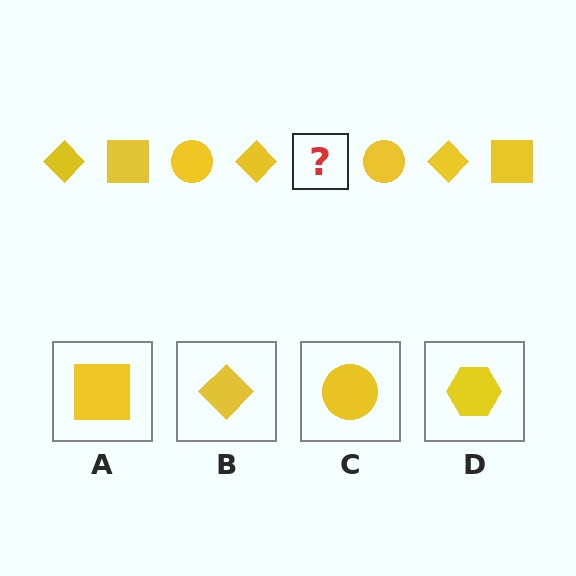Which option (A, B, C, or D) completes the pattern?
A.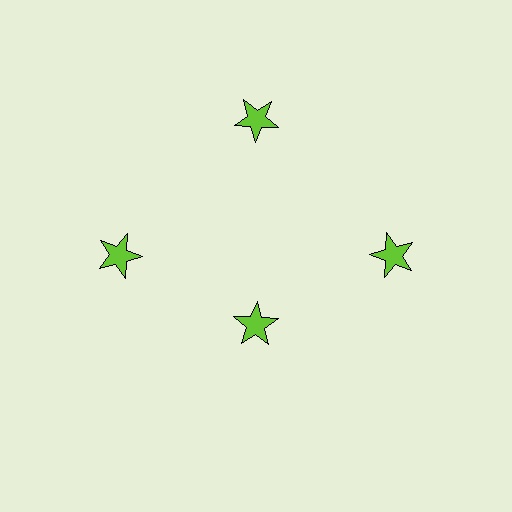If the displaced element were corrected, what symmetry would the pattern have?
It would have 4-fold rotational symmetry — the pattern would map onto itself every 90 degrees.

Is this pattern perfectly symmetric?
No. The 4 lime stars are arranged in a ring, but one element near the 6 o'clock position is pulled inward toward the center, breaking the 4-fold rotational symmetry.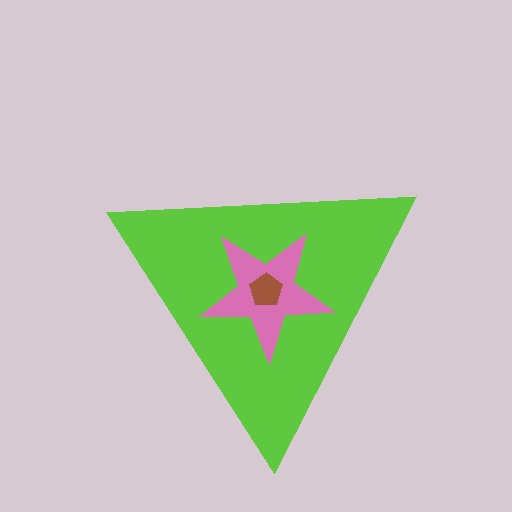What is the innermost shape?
The brown pentagon.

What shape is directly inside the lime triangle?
The pink star.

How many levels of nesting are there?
3.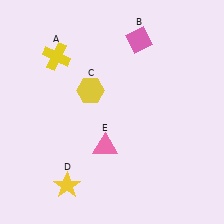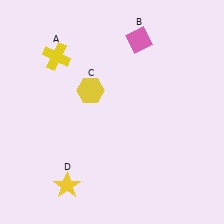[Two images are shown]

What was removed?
The pink triangle (E) was removed in Image 2.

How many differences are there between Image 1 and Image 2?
There is 1 difference between the two images.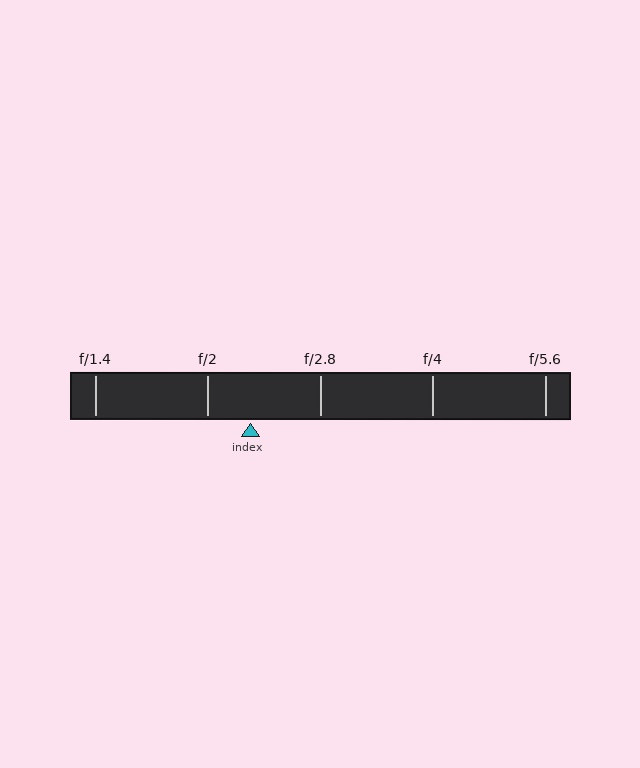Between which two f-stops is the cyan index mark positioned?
The index mark is between f/2 and f/2.8.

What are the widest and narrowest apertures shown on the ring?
The widest aperture shown is f/1.4 and the narrowest is f/5.6.